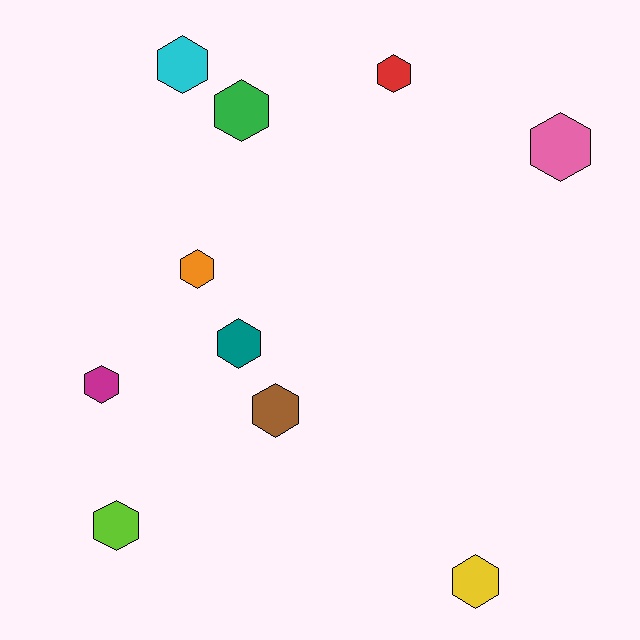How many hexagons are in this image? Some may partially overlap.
There are 10 hexagons.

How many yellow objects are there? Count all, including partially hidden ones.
There is 1 yellow object.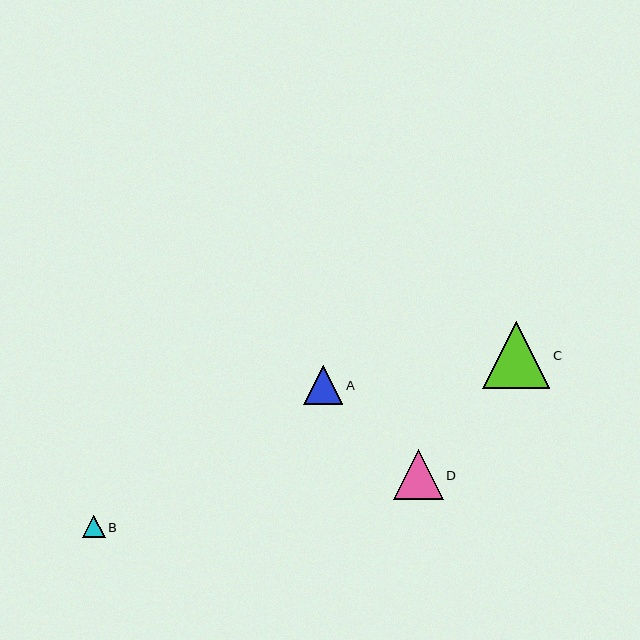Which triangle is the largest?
Triangle C is the largest with a size of approximately 67 pixels.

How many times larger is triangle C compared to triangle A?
Triangle C is approximately 1.7 times the size of triangle A.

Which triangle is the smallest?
Triangle B is the smallest with a size of approximately 22 pixels.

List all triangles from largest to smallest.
From largest to smallest: C, D, A, B.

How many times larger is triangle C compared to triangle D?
Triangle C is approximately 1.3 times the size of triangle D.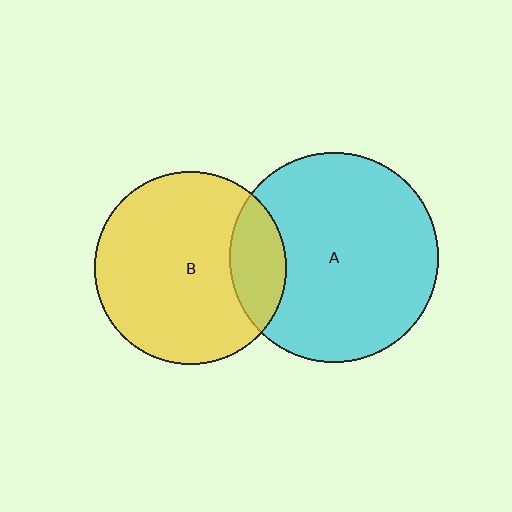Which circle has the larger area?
Circle A (cyan).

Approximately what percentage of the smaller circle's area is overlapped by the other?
Approximately 20%.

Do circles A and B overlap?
Yes.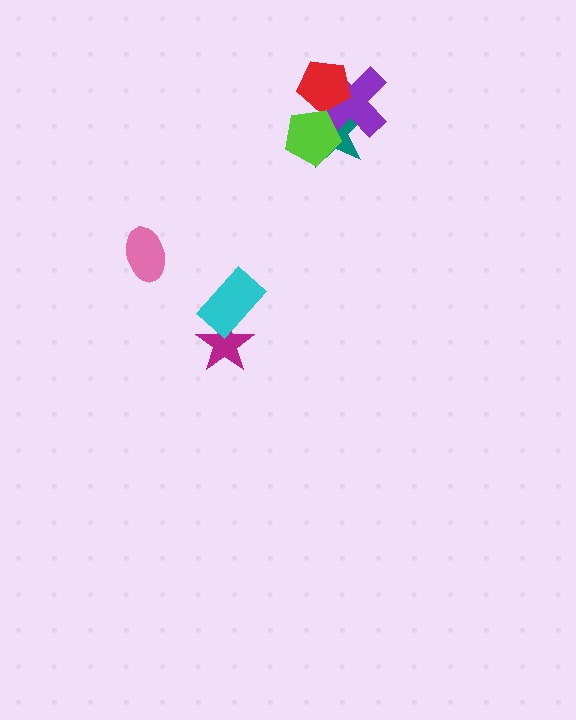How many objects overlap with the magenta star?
1 object overlaps with the magenta star.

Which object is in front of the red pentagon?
The lime pentagon is in front of the red pentagon.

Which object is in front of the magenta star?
The cyan rectangle is in front of the magenta star.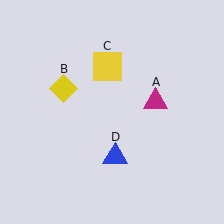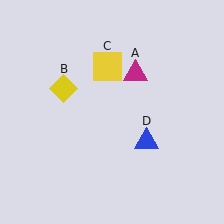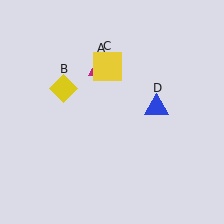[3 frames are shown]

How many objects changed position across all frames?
2 objects changed position: magenta triangle (object A), blue triangle (object D).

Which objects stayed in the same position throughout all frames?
Yellow diamond (object B) and yellow square (object C) remained stationary.